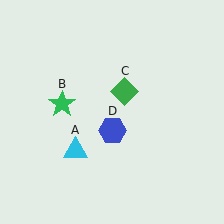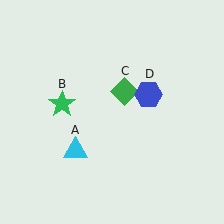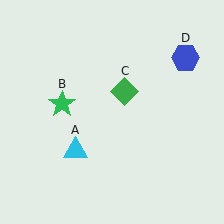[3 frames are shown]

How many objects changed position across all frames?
1 object changed position: blue hexagon (object D).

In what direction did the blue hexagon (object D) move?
The blue hexagon (object D) moved up and to the right.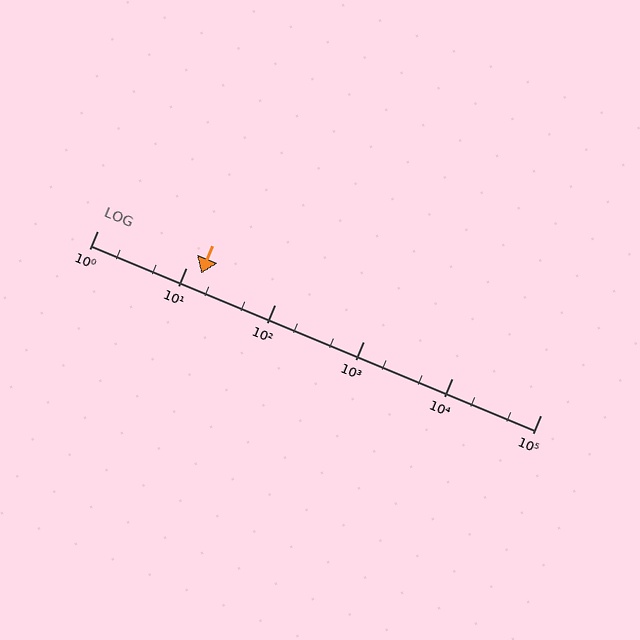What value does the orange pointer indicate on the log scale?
The pointer indicates approximately 15.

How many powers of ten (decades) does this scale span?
The scale spans 5 decades, from 1 to 100000.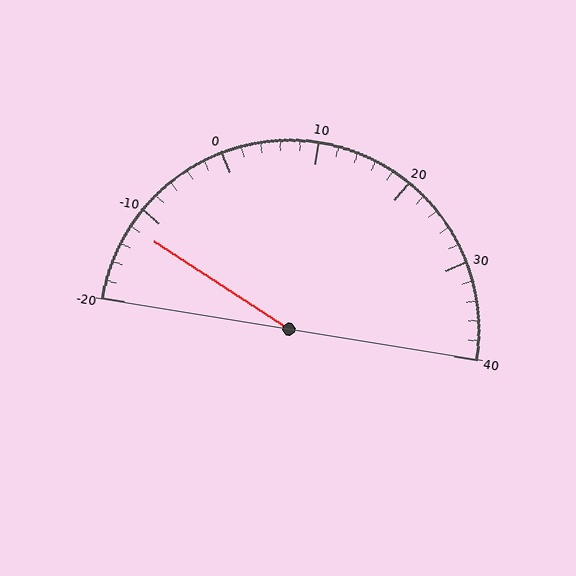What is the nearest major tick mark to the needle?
The nearest major tick mark is -10.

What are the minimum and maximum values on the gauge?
The gauge ranges from -20 to 40.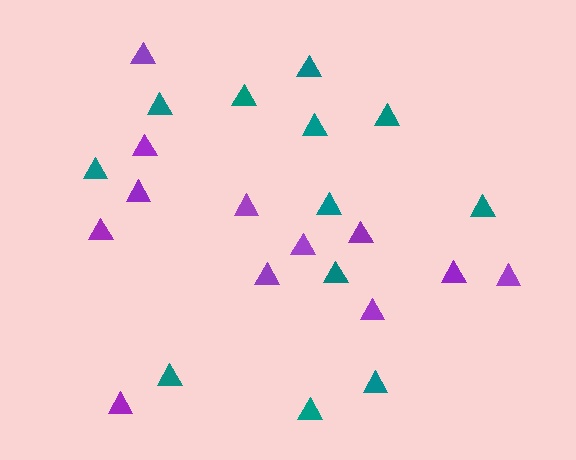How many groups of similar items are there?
There are 2 groups: one group of teal triangles (12) and one group of purple triangles (12).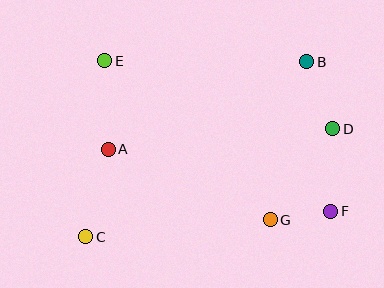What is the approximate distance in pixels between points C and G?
The distance between C and G is approximately 185 pixels.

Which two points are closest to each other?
Points F and G are closest to each other.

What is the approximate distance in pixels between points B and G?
The distance between B and G is approximately 162 pixels.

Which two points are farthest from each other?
Points B and C are farthest from each other.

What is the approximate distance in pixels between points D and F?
The distance between D and F is approximately 83 pixels.